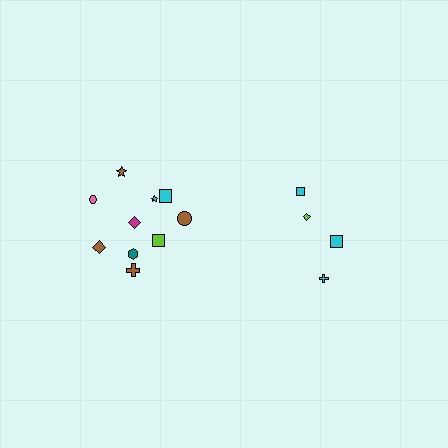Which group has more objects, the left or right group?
The left group.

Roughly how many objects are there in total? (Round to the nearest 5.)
Roughly 15 objects in total.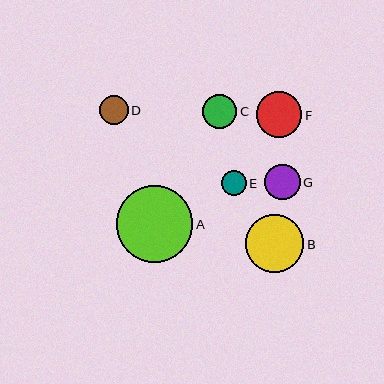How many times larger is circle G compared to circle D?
Circle G is approximately 1.2 times the size of circle D.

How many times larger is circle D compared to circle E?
Circle D is approximately 1.2 times the size of circle E.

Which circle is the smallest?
Circle E is the smallest with a size of approximately 25 pixels.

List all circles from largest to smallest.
From largest to smallest: A, B, F, G, C, D, E.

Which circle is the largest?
Circle A is the largest with a size of approximately 77 pixels.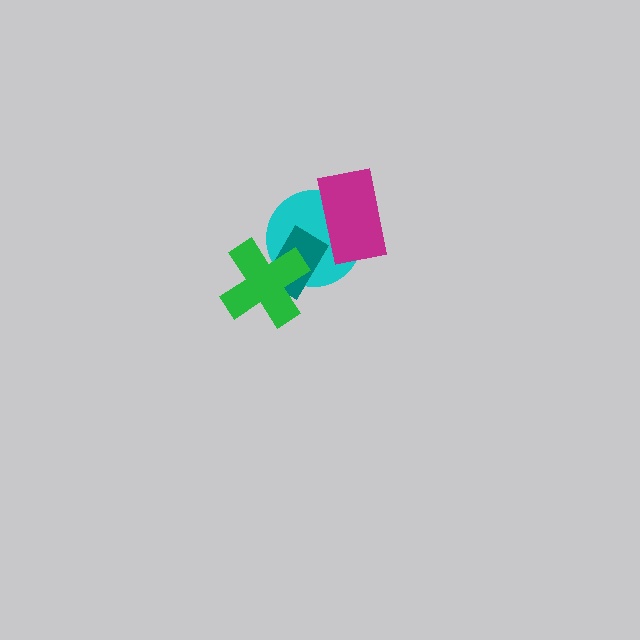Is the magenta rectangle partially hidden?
No, no other shape covers it.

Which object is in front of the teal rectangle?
The green cross is in front of the teal rectangle.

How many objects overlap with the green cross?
2 objects overlap with the green cross.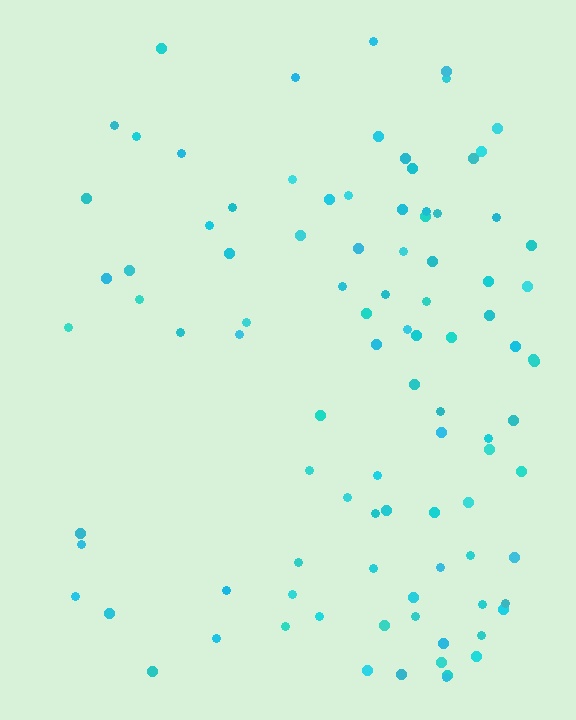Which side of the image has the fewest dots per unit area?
The left.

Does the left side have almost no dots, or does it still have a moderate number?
Still a moderate number, just noticeably fewer than the right.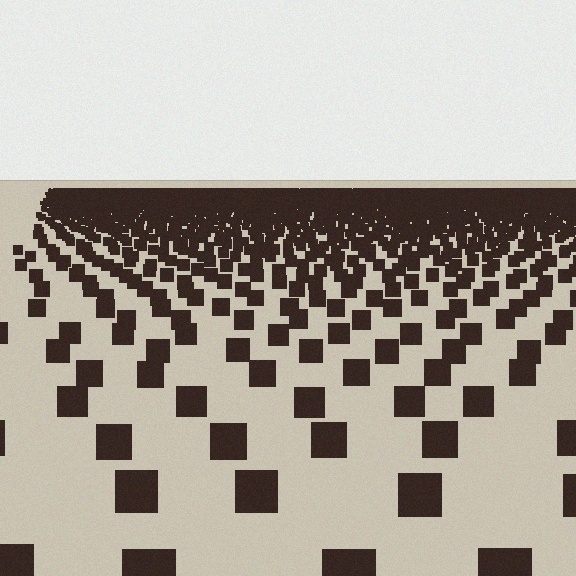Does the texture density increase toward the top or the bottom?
Density increases toward the top.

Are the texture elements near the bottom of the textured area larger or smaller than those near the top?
Larger. Near the bottom, elements are closer to the viewer and appear at a bigger on-screen size.